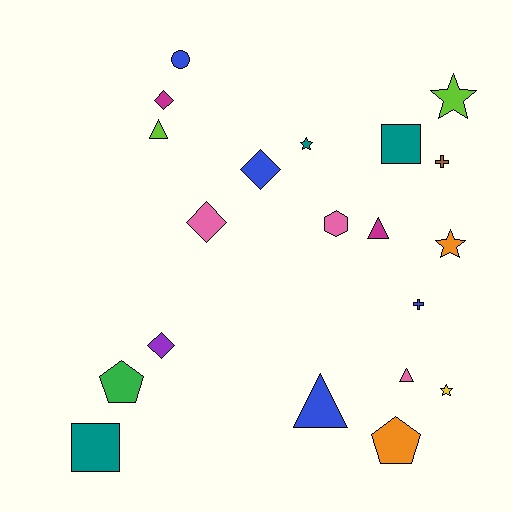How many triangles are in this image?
There are 4 triangles.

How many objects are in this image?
There are 20 objects.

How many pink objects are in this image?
There are 3 pink objects.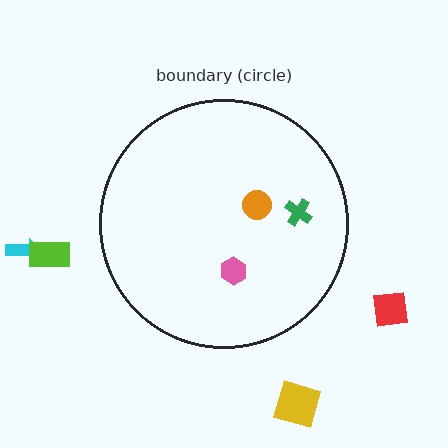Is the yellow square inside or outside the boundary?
Outside.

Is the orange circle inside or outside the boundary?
Inside.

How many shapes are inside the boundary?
3 inside, 4 outside.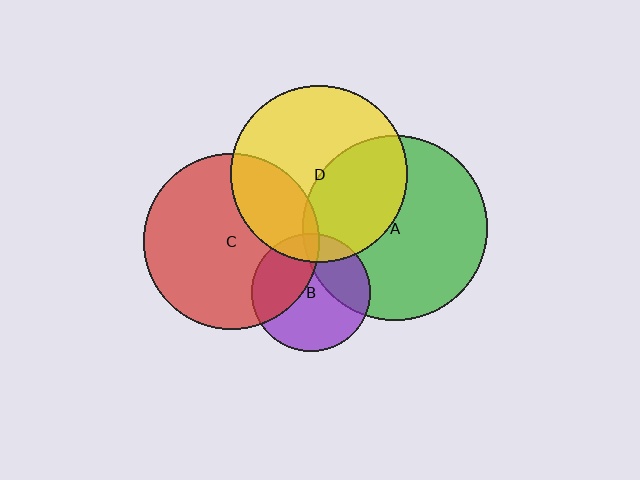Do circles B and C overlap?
Yes.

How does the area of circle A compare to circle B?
Approximately 2.5 times.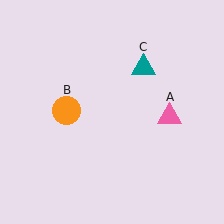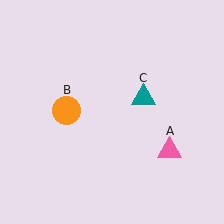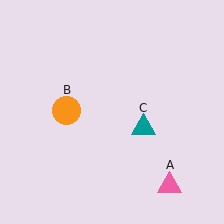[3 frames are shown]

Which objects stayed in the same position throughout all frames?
Orange circle (object B) remained stationary.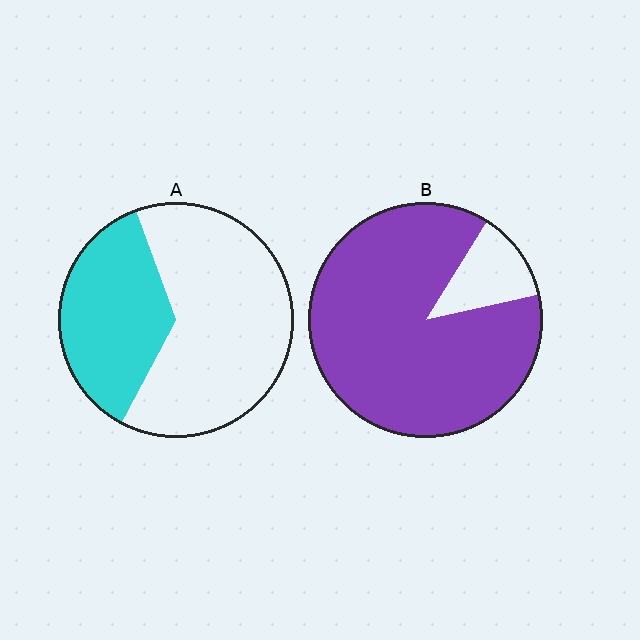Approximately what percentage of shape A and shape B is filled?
A is approximately 35% and B is approximately 85%.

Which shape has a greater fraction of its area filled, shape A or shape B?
Shape B.